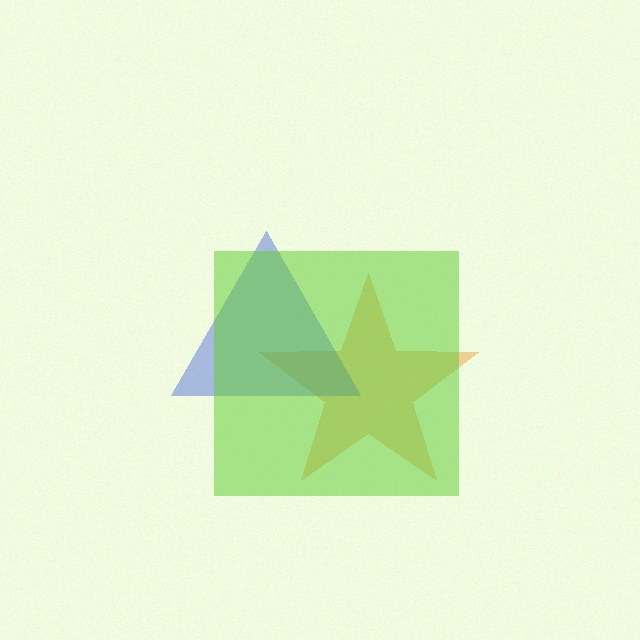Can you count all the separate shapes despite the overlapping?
Yes, there are 3 separate shapes.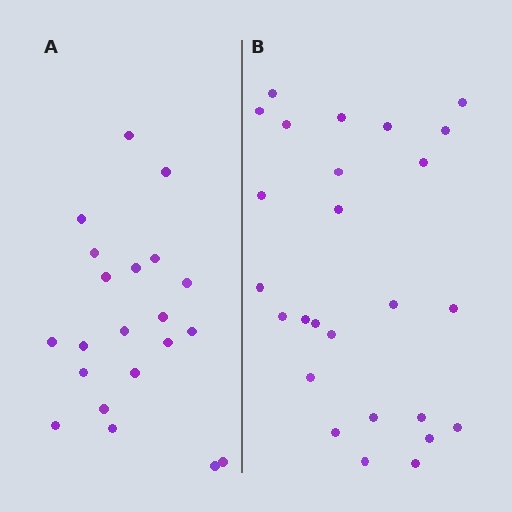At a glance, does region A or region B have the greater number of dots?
Region B (the right region) has more dots.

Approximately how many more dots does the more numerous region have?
Region B has about 5 more dots than region A.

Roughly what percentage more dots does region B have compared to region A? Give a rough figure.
About 25% more.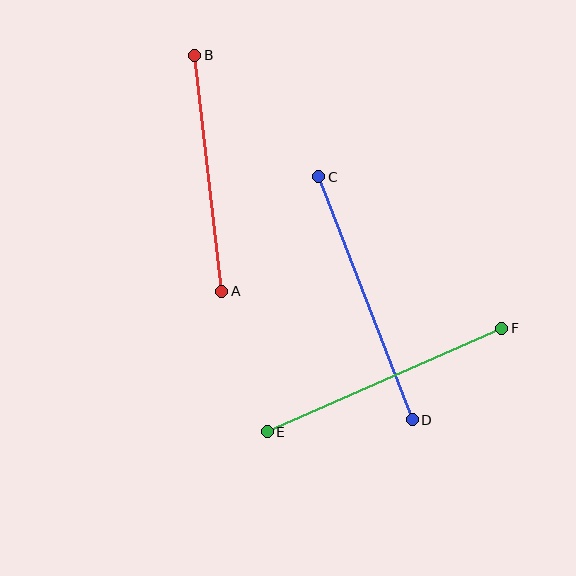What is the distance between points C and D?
The distance is approximately 261 pixels.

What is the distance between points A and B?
The distance is approximately 237 pixels.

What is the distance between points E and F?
The distance is approximately 256 pixels.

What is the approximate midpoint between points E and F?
The midpoint is at approximately (384, 380) pixels.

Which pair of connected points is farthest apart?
Points C and D are farthest apart.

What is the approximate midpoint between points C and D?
The midpoint is at approximately (366, 298) pixels.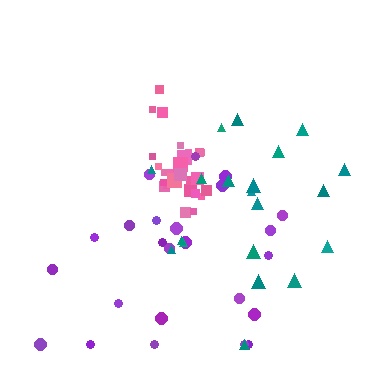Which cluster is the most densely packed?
Pink.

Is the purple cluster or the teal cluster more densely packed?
Purple.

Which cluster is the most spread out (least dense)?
Teal.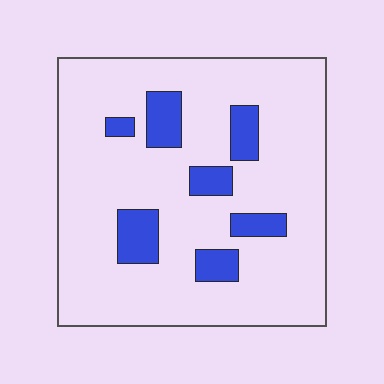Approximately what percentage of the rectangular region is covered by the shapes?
Approximately 15%.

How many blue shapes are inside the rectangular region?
7.